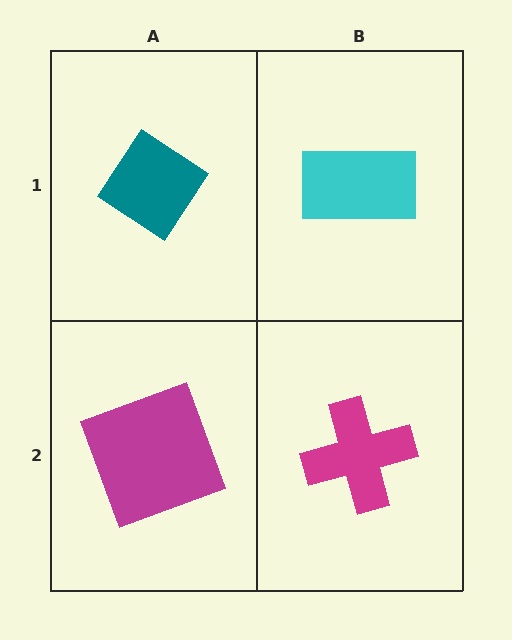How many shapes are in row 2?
2 shapes.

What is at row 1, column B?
A cyan rectangle.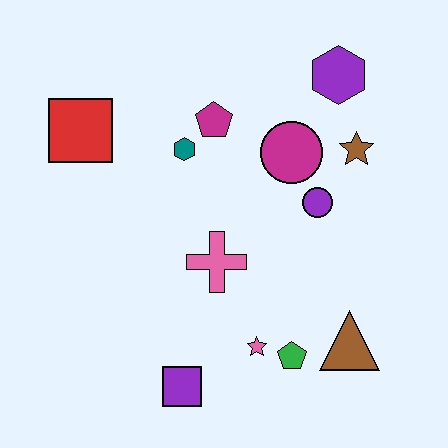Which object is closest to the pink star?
The green pentagon is closest to the pink star.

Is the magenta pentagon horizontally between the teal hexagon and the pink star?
Yes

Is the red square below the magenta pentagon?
Yes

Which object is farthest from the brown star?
The purple square is farthest from the brown star.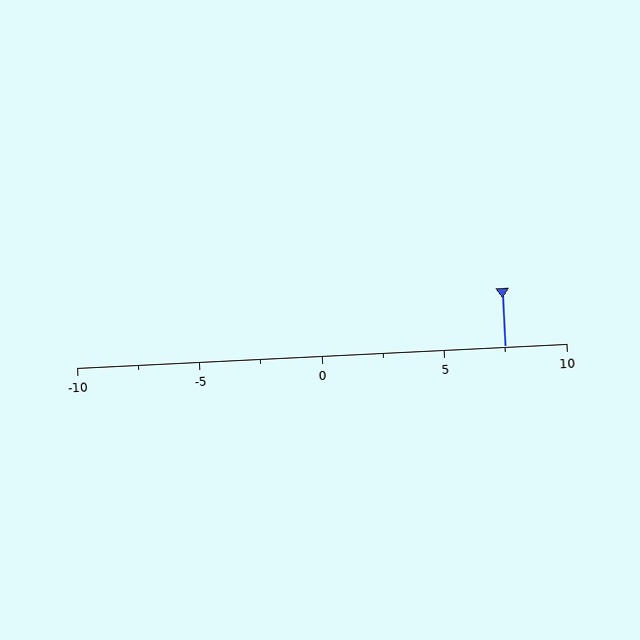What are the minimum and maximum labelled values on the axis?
The axis runs from -10 to 10.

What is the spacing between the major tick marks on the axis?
The major ticks are spaced 5 apart.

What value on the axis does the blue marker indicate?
The marker indicates approximately 7.5.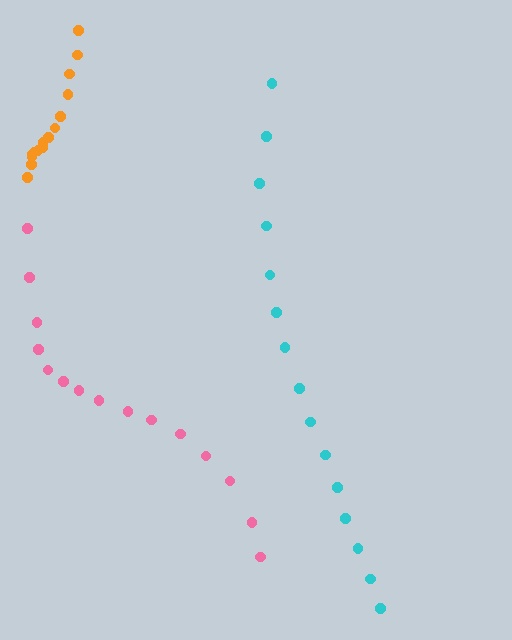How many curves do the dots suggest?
There are 3 distinct paths.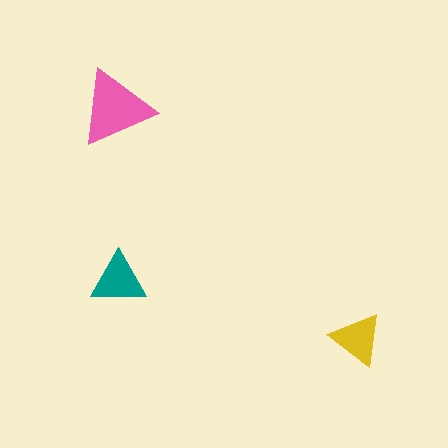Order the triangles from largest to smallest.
the pink one, the teal one, the yellow one.